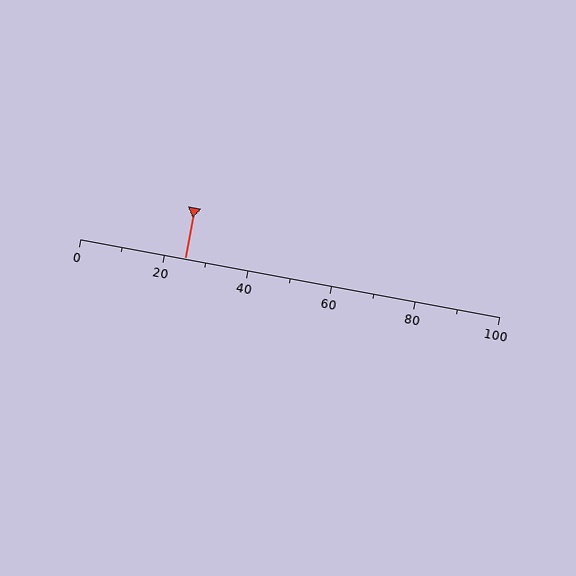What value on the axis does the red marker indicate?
The marker indicates approximately 25.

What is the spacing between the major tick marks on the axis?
The major ticks are spaced 20 apart.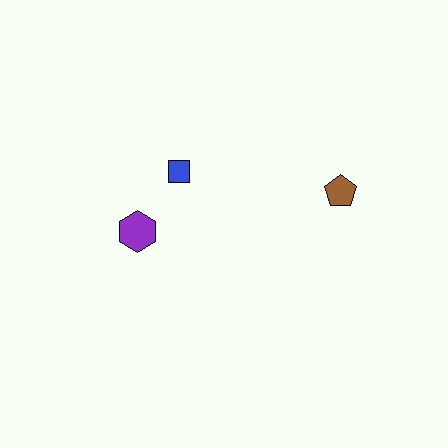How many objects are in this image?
There are 3 objects.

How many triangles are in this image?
There are no triangles.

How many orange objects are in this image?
There are no orange objects.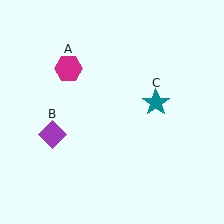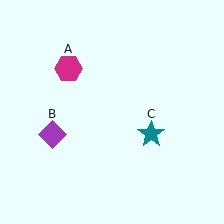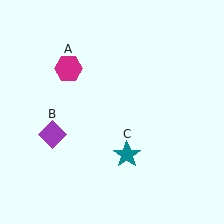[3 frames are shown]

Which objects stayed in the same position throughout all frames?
Magenta hexagon (object A) and purple diamond (object B) remained stationary.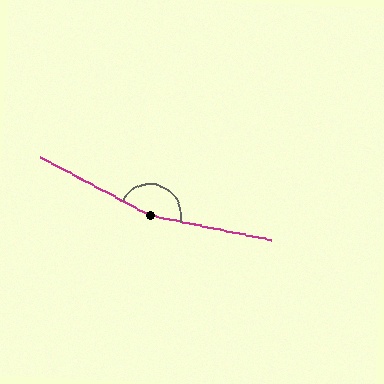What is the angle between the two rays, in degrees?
Approximately 164 degrees.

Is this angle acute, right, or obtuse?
It is obtuse.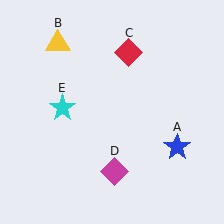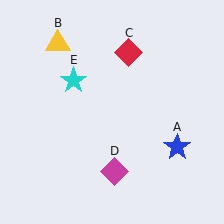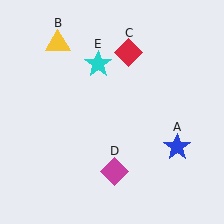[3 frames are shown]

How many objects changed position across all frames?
1 object changed position: cyan star (object E).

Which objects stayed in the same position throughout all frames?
Blue star (object A) and yellow triangle (object B) and red diamond (object C) and magenta diamond (object D) remained stationary.